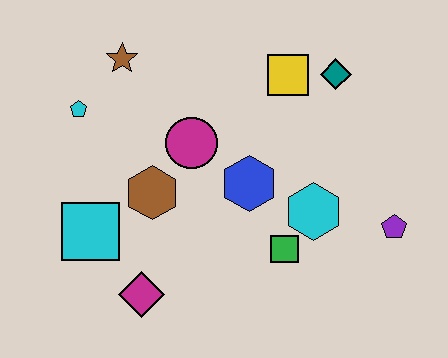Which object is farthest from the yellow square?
The magenta diamond is farthest from the yellow square.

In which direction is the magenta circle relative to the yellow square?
The magenta circle is to the left of the yellow square.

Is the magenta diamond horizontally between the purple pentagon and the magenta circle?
No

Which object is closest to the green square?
The cyan hexagon is closest to the green square.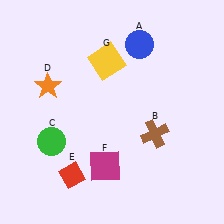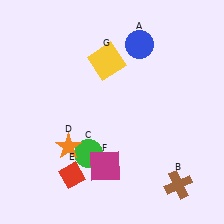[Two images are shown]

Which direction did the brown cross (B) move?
The brown cross (B) moved down.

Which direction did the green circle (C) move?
The green circle (C) moved right.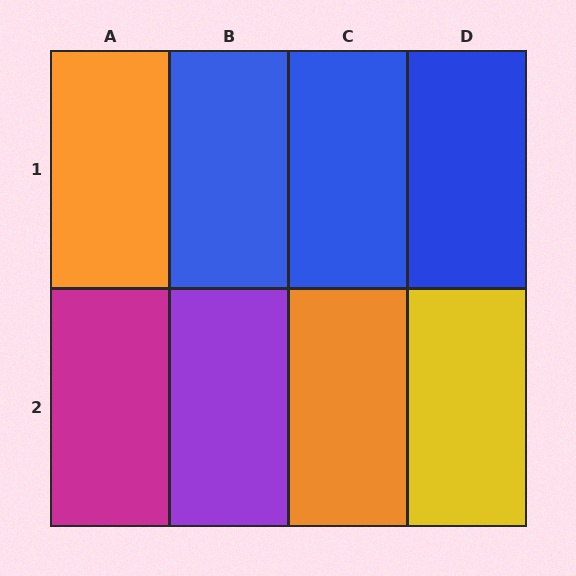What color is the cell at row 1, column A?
Orange.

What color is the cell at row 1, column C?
Blue.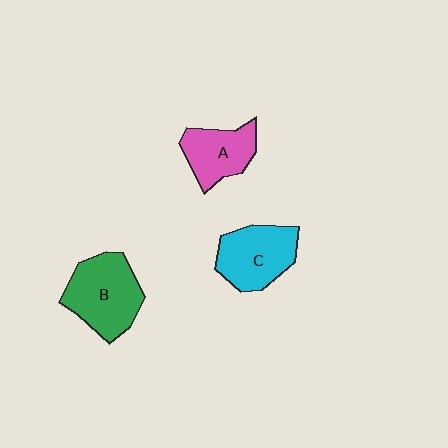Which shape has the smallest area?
Shape A (pink).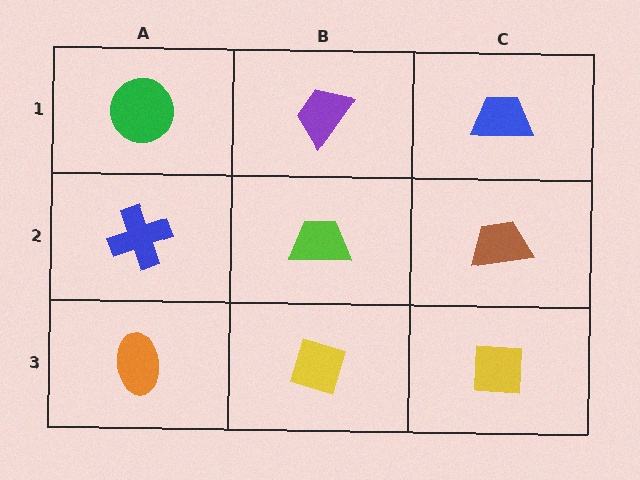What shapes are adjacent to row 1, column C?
A brown trapezoid (row 2, column C), a purple trapezoid (row 1, column B).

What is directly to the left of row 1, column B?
A green circle.